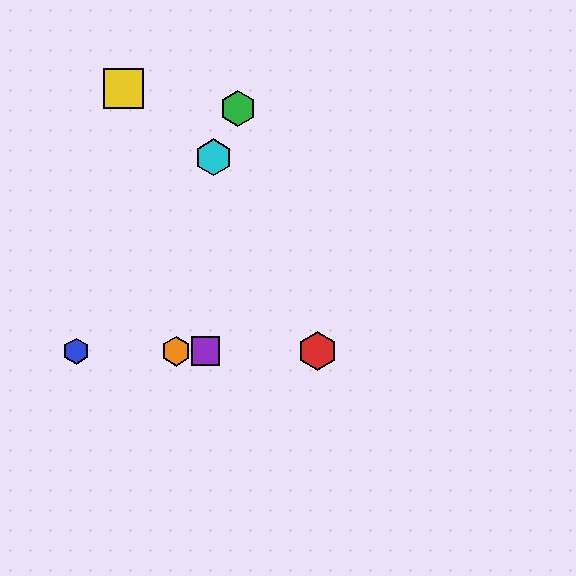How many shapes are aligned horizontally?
4 shapes (the red hexagon, the blue hexagon, the purple square, the orange hexagon) are aligned horizontally.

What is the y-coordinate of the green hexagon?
The green hexagon is at y≈109.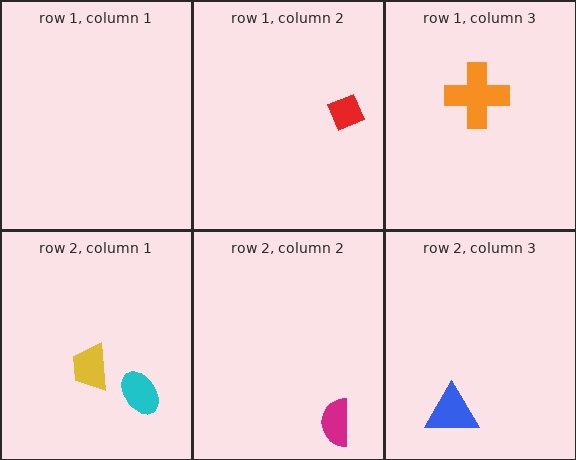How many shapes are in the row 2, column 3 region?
1.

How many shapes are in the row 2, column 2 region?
1.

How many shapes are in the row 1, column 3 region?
1.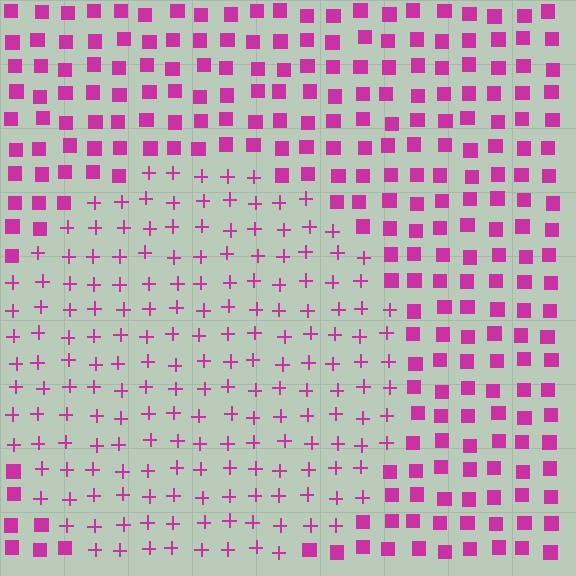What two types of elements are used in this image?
The image uses plus signs inside the circle region and squares outside it.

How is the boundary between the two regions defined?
The boundary is defined by a change in element shape: plus signs inside vs. squares outside. All elements share the same color and spacing.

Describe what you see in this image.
The image is filled with small magenta elements arranged in a uniform grid. A circle-shaped region contains plus signs, while the surrounding area contains squares. The boundary is defined purely by the change in element shape.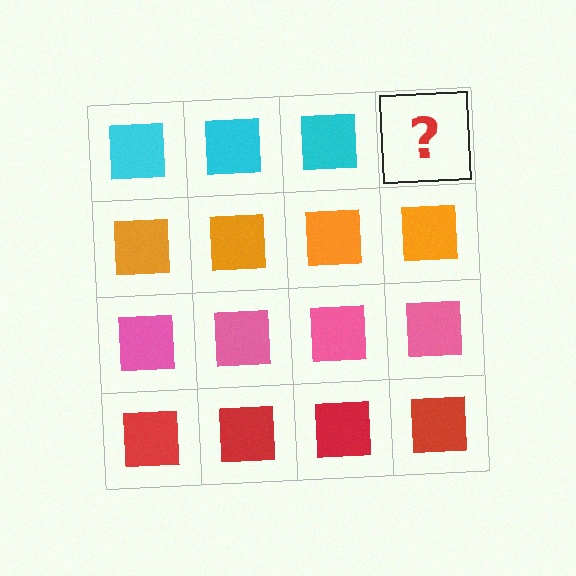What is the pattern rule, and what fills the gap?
The rule is that each row has a consistent color. The gap should be filled with a cyan square.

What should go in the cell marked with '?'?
The missing cell should contain a cyan square.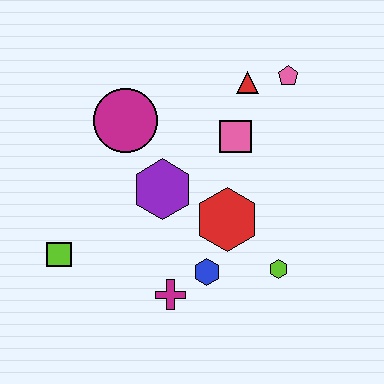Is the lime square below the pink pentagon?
Yes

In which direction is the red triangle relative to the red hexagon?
The red triangle is above the red hexagon.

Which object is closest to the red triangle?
The pink pentagon is closest to the red triangle.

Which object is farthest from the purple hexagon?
The pink pentagon is farthest from the purple hexagon.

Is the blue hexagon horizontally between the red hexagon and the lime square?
Yes